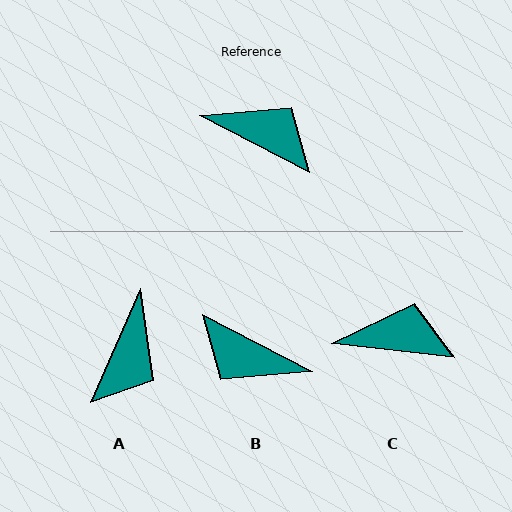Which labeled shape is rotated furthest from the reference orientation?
B, about 180 degrees away.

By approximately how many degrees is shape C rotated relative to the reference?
Approximately 21 degrees counter-clockwise.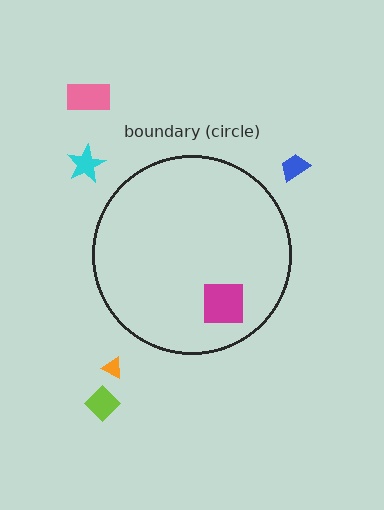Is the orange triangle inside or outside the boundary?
Outside.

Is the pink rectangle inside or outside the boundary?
Outside.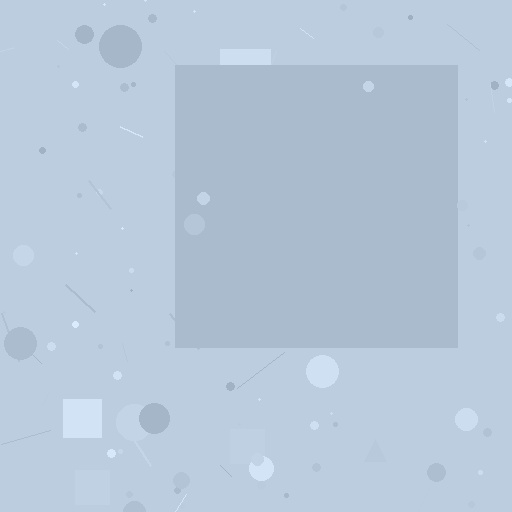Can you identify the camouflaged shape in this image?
The camouflaged shape is a square.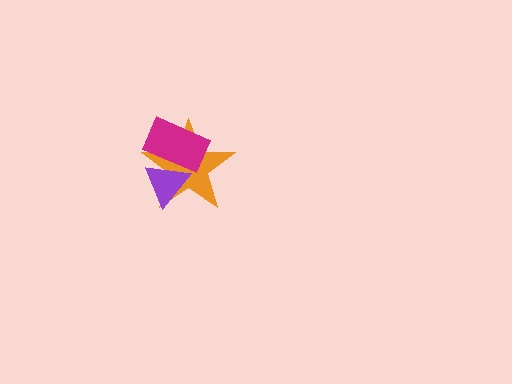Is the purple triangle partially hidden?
Yes, it is partially covered by another shape.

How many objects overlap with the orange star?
2 objects overlap with the orange star.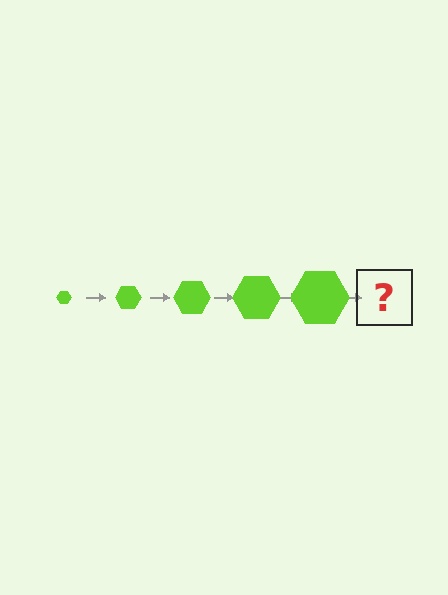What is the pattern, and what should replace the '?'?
The pattern is that the hexagon gets progressively larger each step. The '?' should be a lime hexagon, larger than the previous one.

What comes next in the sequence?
The next element should be a lime hexagon, larger than the previous one.